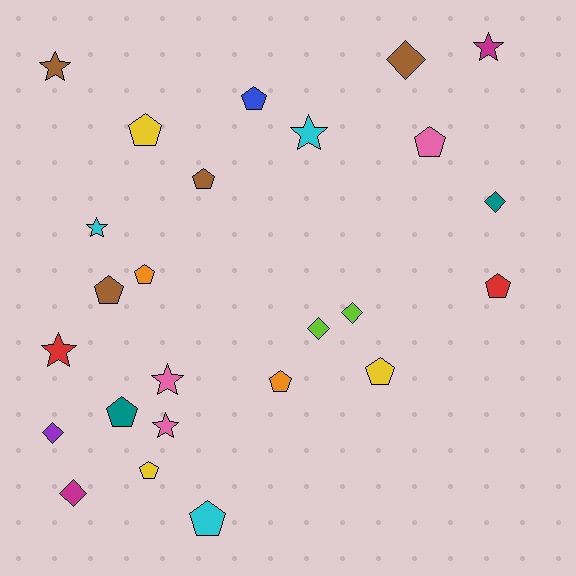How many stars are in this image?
There are 7 stars.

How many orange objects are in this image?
There are 2 orange objects.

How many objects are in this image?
There are 25 objects.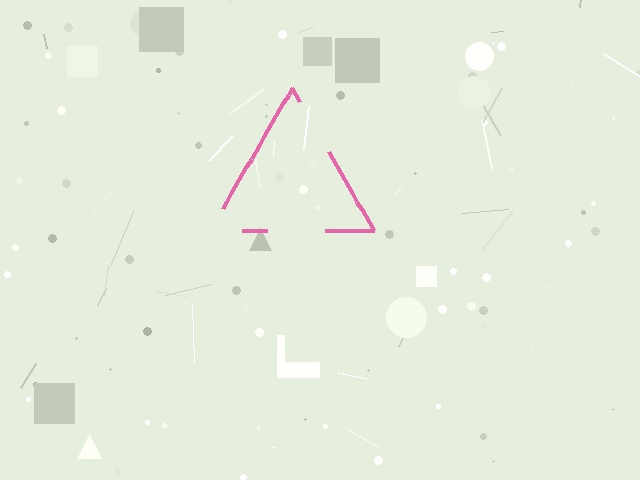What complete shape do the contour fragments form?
The contour fragments form a triangle.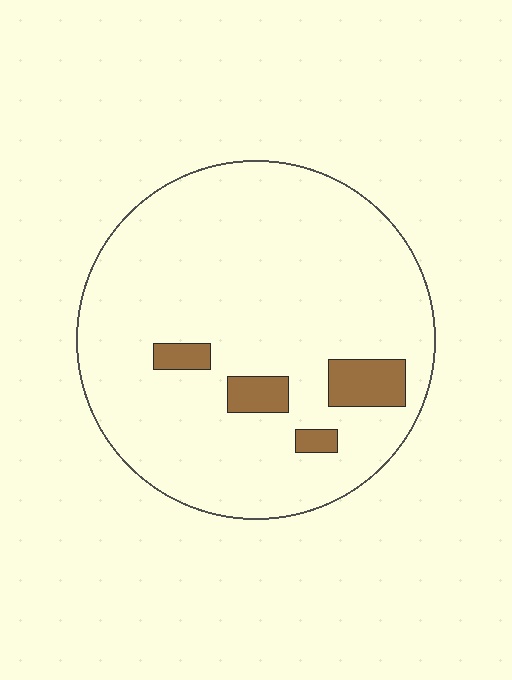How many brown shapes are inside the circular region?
4.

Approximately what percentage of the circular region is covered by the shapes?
Approximately 10%.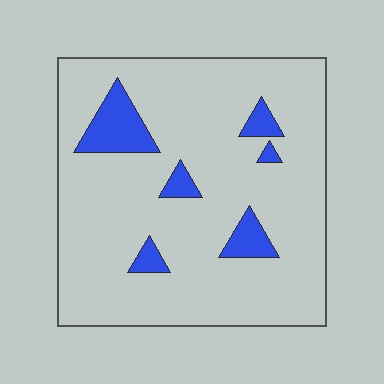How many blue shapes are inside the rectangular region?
6.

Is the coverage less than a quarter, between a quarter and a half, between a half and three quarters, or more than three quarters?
Less than a quarter.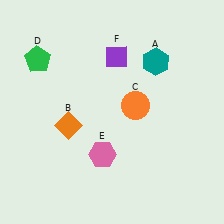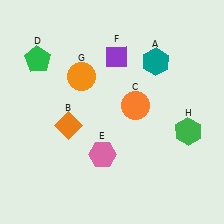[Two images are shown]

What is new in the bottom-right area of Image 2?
A green hexagon (H) was added in the bottom-right area of Image 2.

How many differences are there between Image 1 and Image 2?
There are 2 differences between the two images.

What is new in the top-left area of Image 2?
An orange circle (G) was added in the top-left area of Image 2.